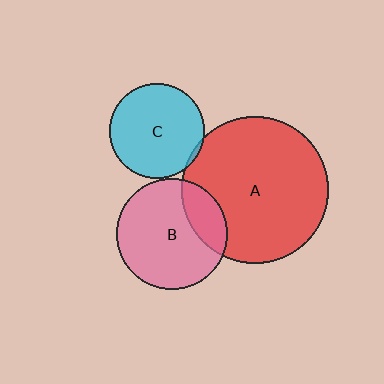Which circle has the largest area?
Circle A (red).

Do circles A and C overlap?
Yes.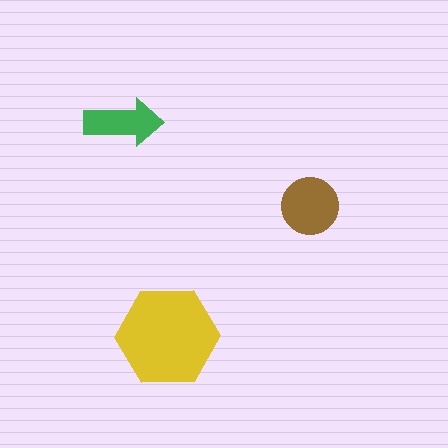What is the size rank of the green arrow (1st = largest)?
3rd.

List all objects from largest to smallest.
The yellow hexagon, the brown circle, the green arrow.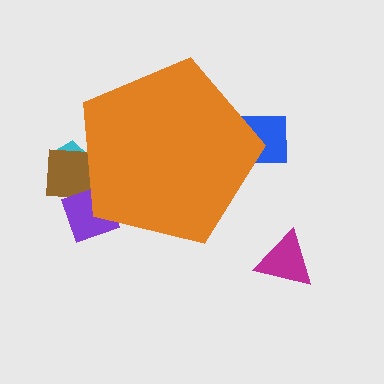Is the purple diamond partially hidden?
Yes, the purple diamond is partially hidden behind the orange pentagon.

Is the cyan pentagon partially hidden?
Yes, the cyan pentagon is partially hidden behind the orange pentagon.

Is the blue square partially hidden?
Yes, the blue square is partially hidden behind the orange pentagon.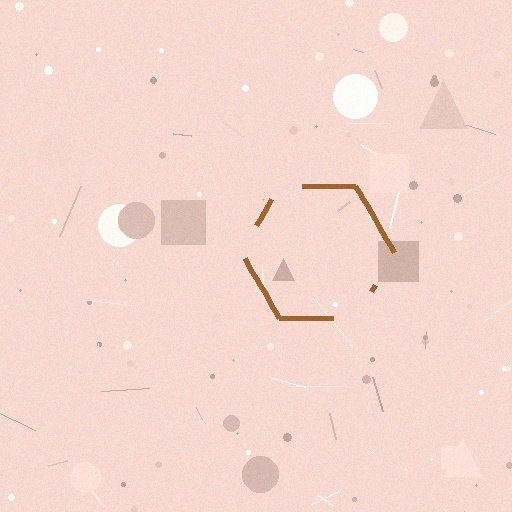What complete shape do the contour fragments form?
The contour fragments form a hexagon.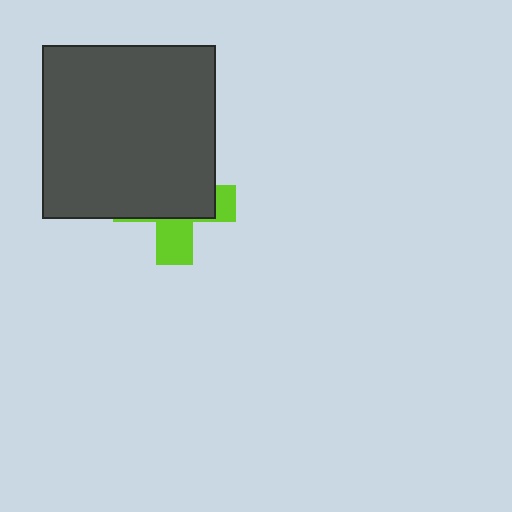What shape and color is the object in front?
The object in front is a dark gray square.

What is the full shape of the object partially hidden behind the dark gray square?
The partially hidden object is a lime cross.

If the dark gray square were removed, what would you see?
You would see the complete lime cross.